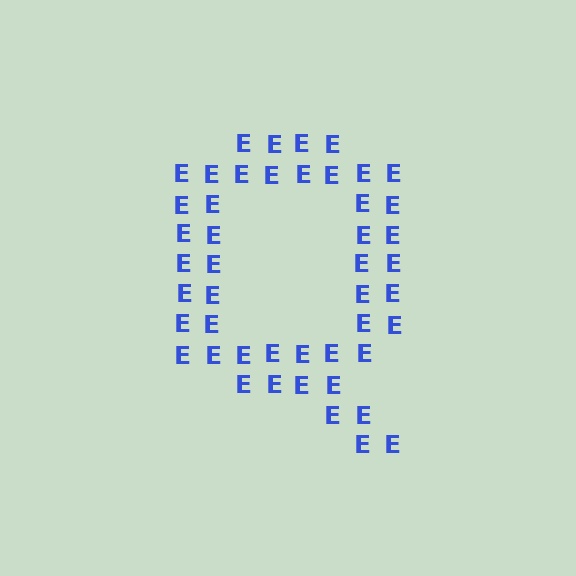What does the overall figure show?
The overall figure shows the letter Q.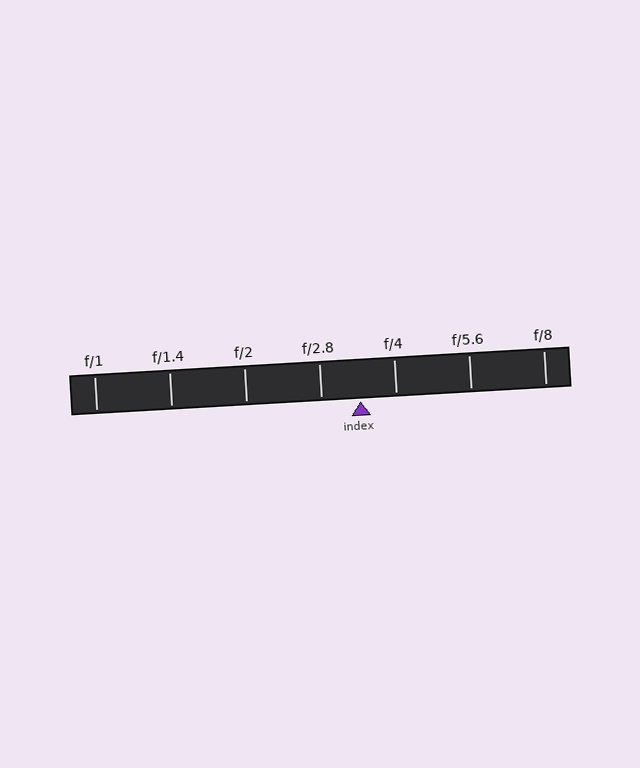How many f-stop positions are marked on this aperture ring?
There are 7 f-stop positions marked.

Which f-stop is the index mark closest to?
The index mark is closest to f/4.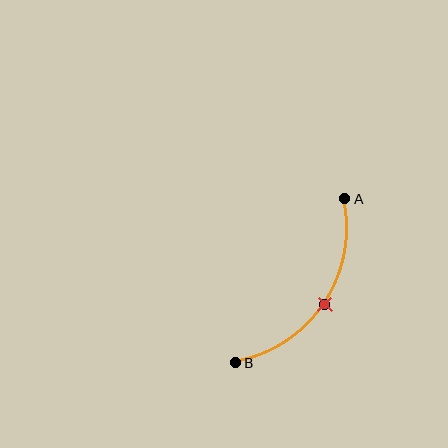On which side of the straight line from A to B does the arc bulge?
The arc bulges to the right of the straight line connecting A and B.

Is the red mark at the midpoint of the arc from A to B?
Yes. The red mark lies on the arc at equal arc-length from both A and B — it is the arc midpoint.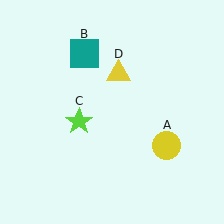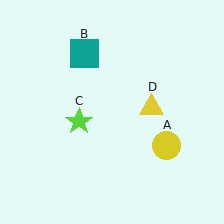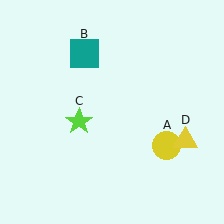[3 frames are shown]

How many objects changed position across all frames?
1 object changed position: yellow triangle (object D).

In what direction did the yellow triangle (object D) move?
The yellow triangle (object D) moved down and to the right.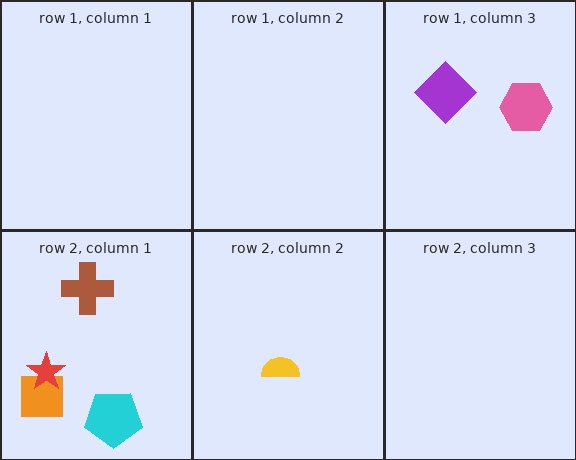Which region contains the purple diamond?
The row 1, column 3 region.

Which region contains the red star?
The row 2, column 1 region.